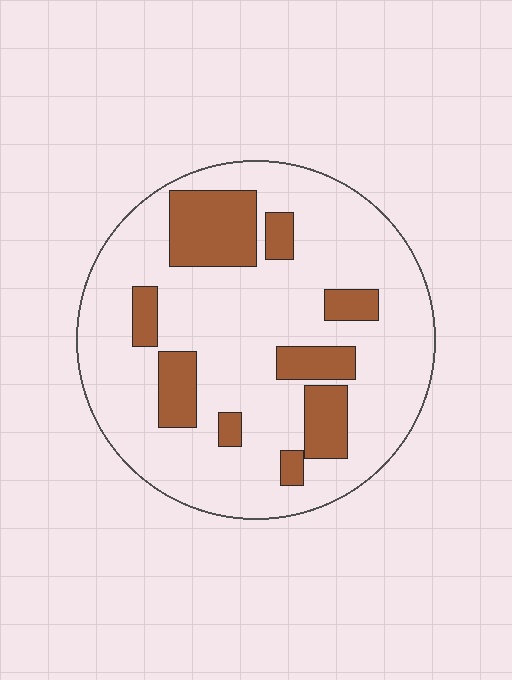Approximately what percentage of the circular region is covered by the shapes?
Approximately 20%.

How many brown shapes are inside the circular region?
9.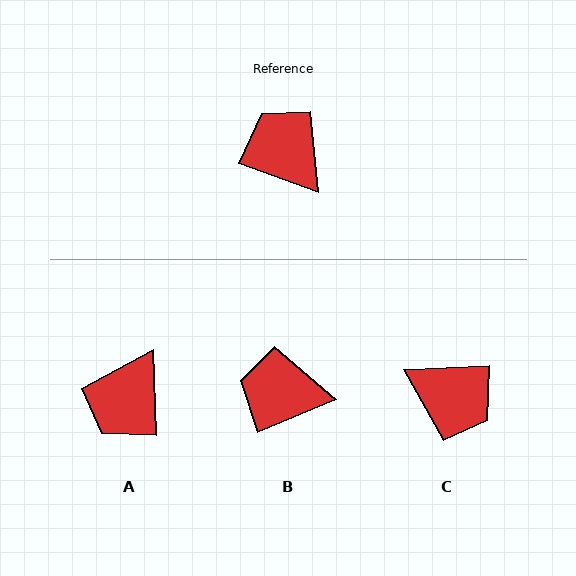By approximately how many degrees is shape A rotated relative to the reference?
Approximately 112 degrees counter-clockwise.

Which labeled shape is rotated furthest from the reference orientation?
C, about 157 degrees away.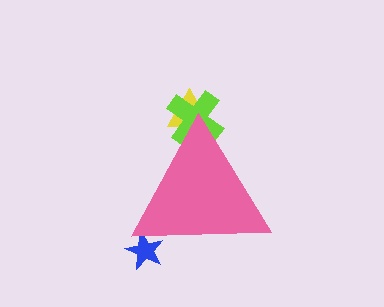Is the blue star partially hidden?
Yes, the blue star is partially hidden behind the pink triangle.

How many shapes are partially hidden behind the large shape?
3 shapes are partially hidden.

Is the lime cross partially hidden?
Yes, the lime cross is partially hidden behind the pink triangle.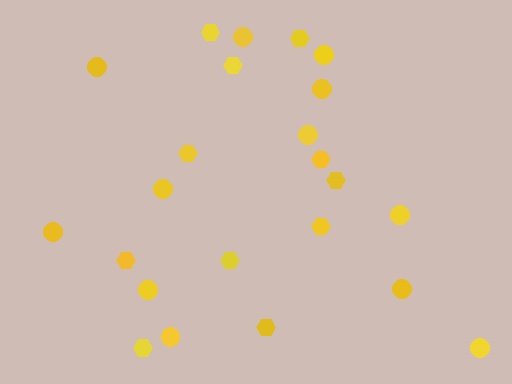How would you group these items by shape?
There are 2 groups: one group of circles (12) and one group of hexagons (11).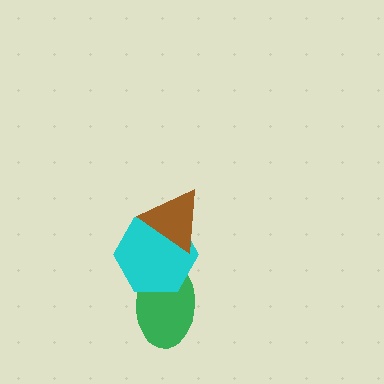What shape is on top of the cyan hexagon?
The brown triangle is on top of the cyan hexagon.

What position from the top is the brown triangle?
The brown triangle is 1st from the top.